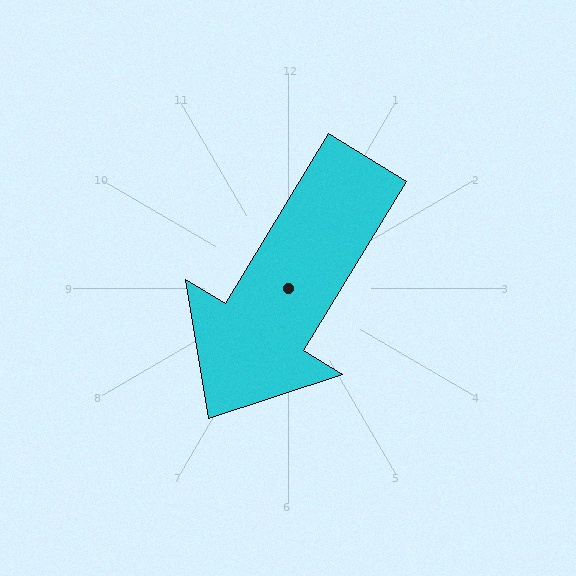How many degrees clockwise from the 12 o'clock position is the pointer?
Approximately 211 degrees.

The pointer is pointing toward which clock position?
Roughly 7 o'clock.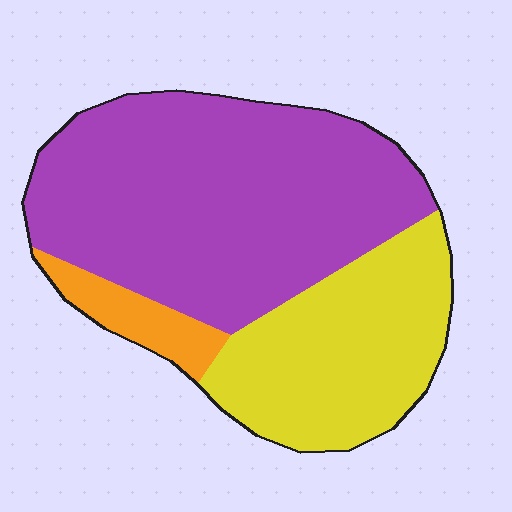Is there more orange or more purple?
Purple.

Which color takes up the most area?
Purple, at roughly 60%.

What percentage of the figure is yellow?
Yellow covers roughly 30% of the figure.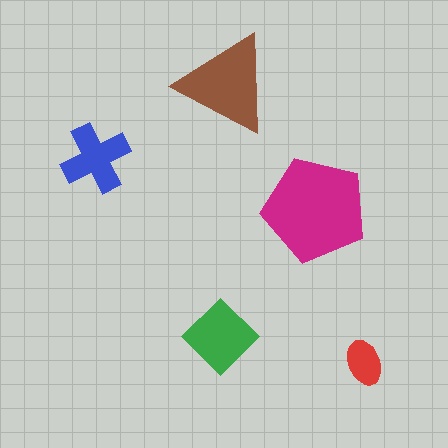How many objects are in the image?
There are 5 objects in the image.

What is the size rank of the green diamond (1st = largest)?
3rd.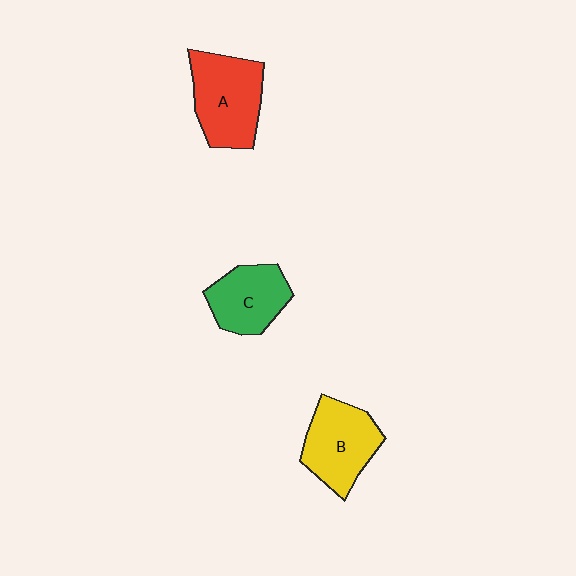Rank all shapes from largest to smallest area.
From largest to smallest: A (red), B (yellow), C (green).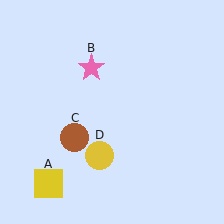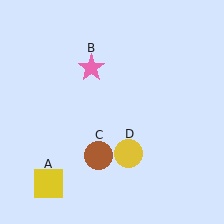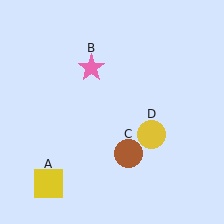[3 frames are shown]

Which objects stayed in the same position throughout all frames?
Yellow square (object A) and pink star (object B) remained stationary.